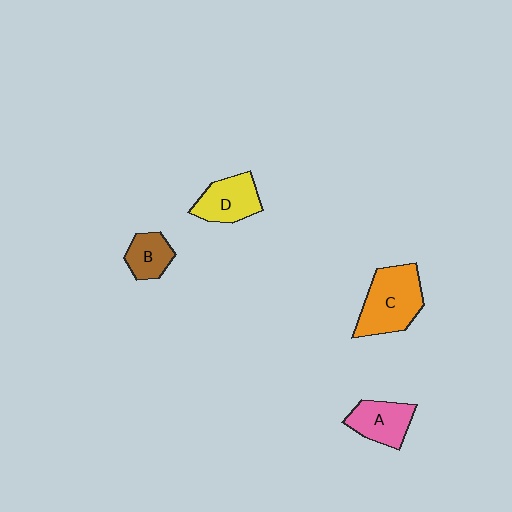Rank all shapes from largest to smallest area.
From largest to smallest: C (orange), D (yellow), A (pink), B (brown).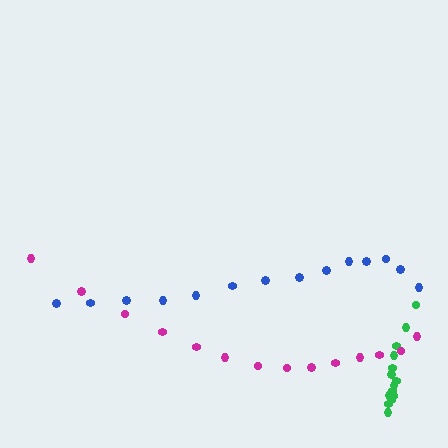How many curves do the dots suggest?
There are 3 distinct paths.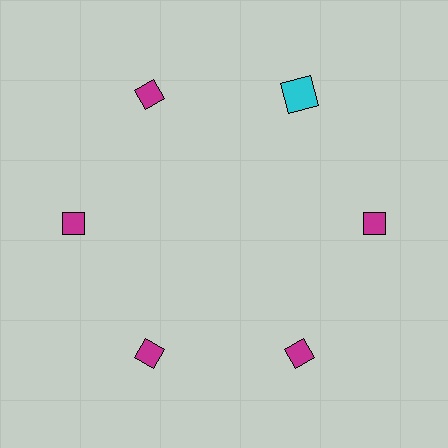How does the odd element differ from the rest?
It differs in both color (cyan instead of magenta) and shape (square instead of diamond).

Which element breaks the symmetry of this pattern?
The cyan square at roughly the 1 o'clock position breaks the symmetry. All other shapes are magenta diamonds.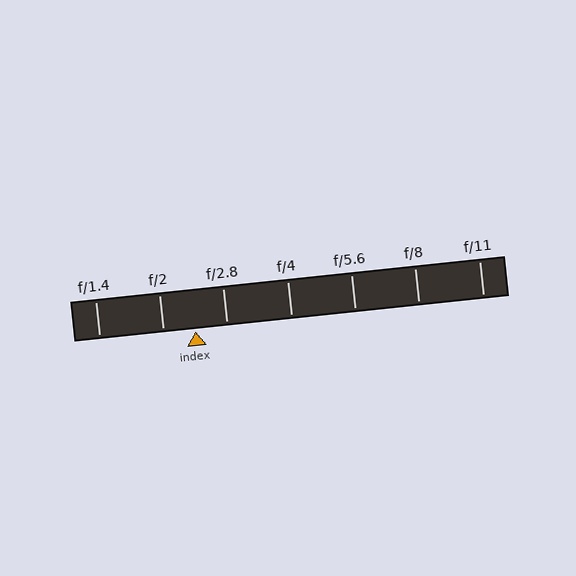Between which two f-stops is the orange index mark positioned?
The index mark is between f/2 and f/2.8.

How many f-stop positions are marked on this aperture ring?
There are 7 f-stop positions marked.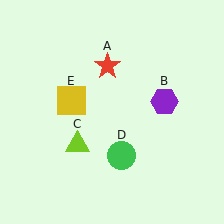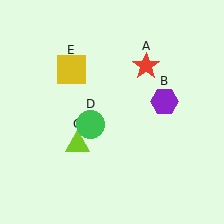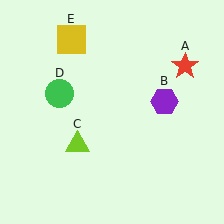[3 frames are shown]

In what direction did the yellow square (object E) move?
The yellow square (object E) moved up.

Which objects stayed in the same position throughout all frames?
Purple hexagon (object B) and lime triangle (object C) remained stationary.